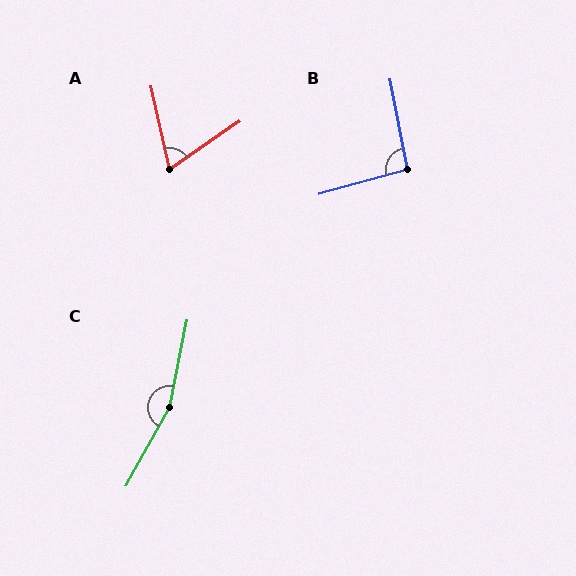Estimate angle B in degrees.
Approximately 94 degrees.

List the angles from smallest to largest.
A (68°), B (94°), C (162°).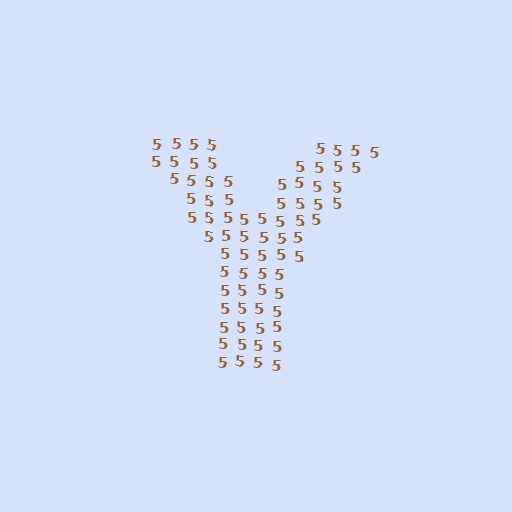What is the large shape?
The large shape is the letter Y.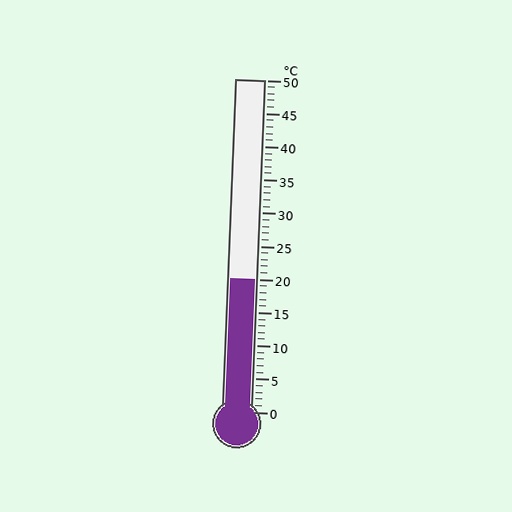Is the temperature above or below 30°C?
The temperature is below 30°C.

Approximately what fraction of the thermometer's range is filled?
The thermometer is filled to approximately 40% of its range.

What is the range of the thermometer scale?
The thermometer scale ranges from 0°C to 50°C.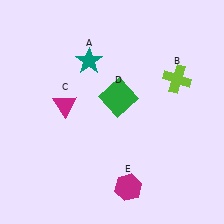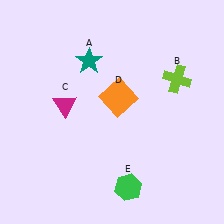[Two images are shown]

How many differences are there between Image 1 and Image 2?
There are 2 differences between the two images.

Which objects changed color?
D changed from green to orange. E changed from magenta to green.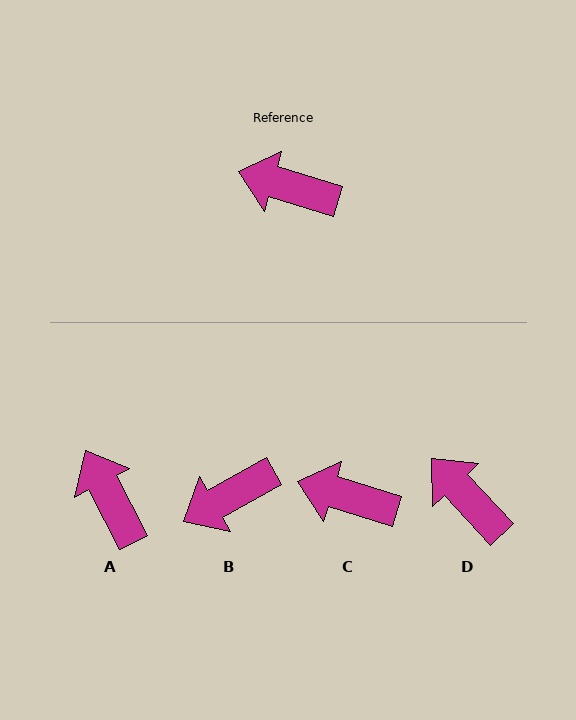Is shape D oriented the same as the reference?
No, it is off by about 31 degrees.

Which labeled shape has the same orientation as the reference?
C.